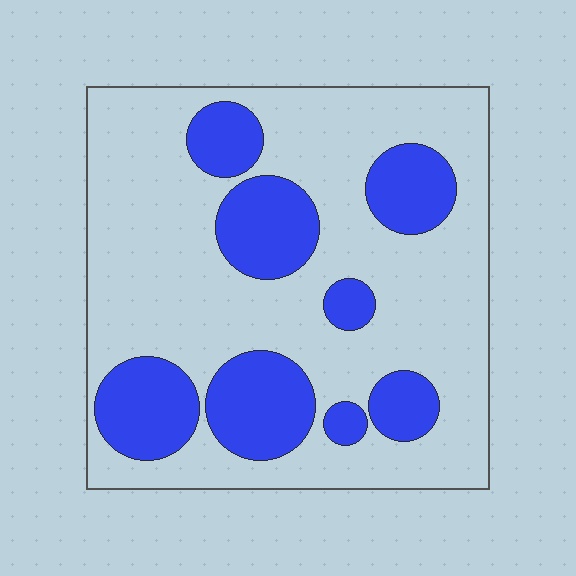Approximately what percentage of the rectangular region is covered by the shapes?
Approximately 30%.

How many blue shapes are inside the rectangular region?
8.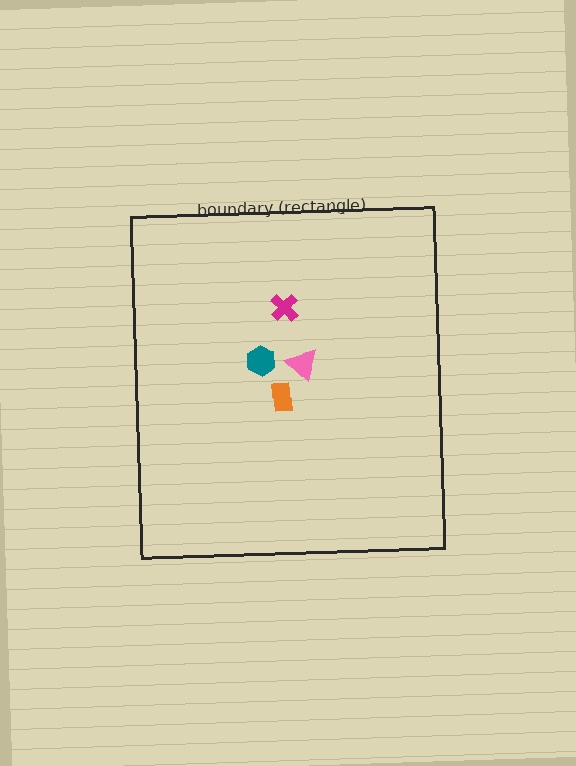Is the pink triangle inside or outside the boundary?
Inside.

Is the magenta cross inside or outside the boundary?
Inside.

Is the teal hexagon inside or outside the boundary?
Inside.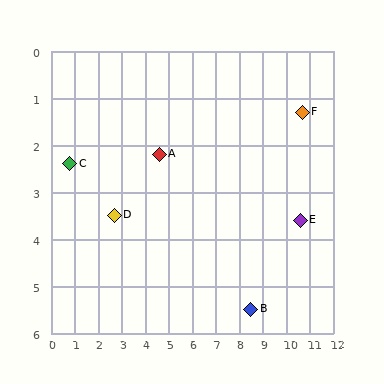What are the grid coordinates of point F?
Point F is at approximately (10.7, 1.3).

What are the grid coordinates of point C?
Point C is at approximately (0.8, 2.4).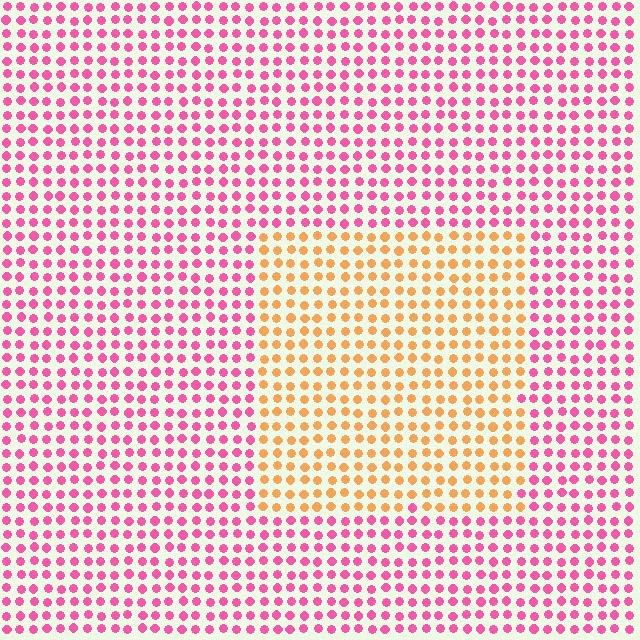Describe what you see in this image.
The image is filled with small pink elements in a uniform arrangement. A rectangle-shaped region is visible where the elements are tinted to a slightly different hue, forming a subtle color boundary.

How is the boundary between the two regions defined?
The boundary is defined purely by a slight shift in hue (about 61 degrees). Spacing, size, and orientation are identical on both sides.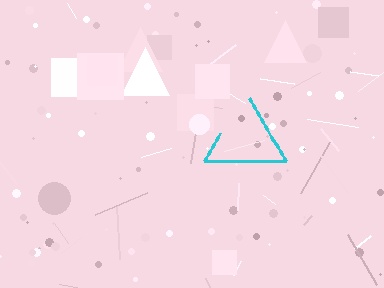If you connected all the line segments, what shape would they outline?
They would outline a triangle.